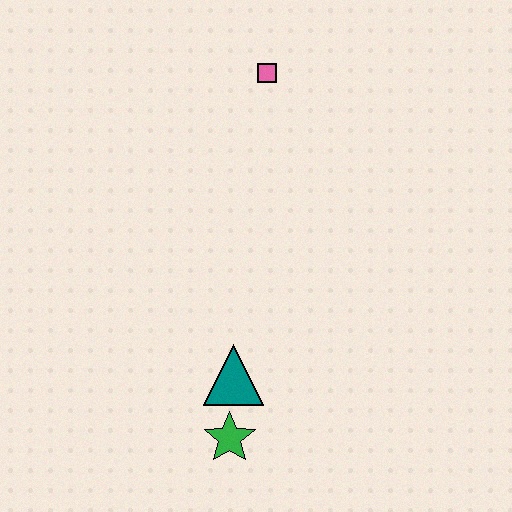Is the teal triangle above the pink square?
No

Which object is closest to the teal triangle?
The green star is closest to the teal triangle.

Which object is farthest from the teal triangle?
The pink square is farthest from the teal triangle.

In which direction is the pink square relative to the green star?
The pink square is above the green star.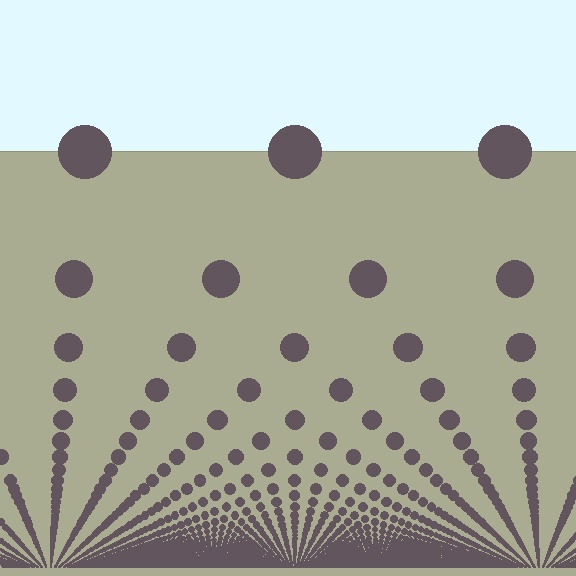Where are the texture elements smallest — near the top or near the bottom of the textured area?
Near the bottom.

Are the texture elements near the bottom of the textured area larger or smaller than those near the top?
Smaller. The gradient is inverted — elements near the bottom are smaller and denser.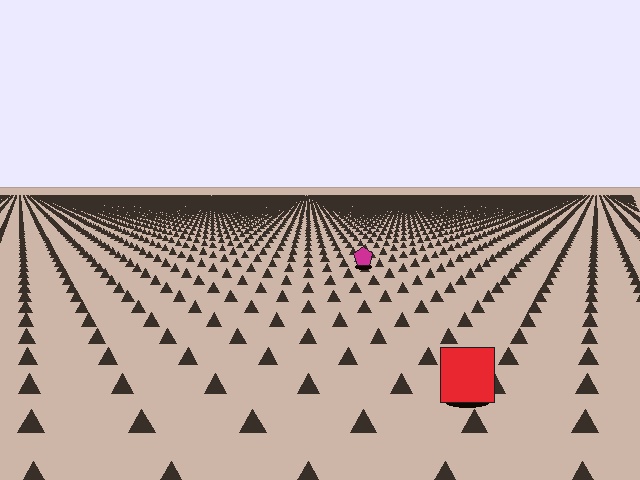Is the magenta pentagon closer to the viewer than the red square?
No. The red square is closer — you can tell from the texture gradient: the ground texture is coarser near it.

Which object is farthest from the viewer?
The magenta pentagon is farthest from the viewer. It appears smaller and the ground texture around it is denser.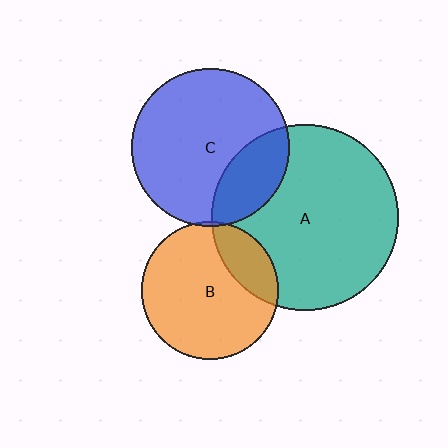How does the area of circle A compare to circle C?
Approximately 1.4 times.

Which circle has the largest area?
Circle A (teal).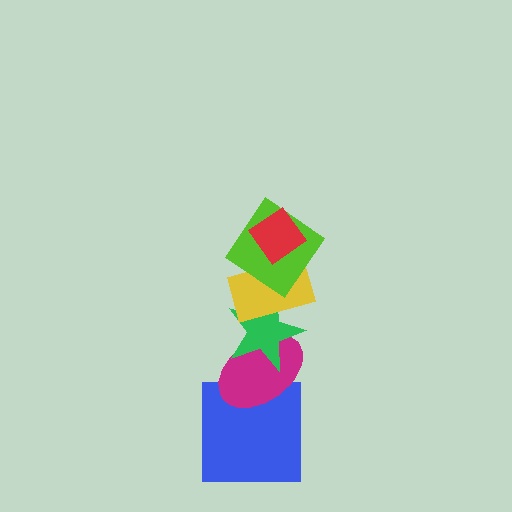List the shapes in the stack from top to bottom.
From top to bottom: the red diamond, the lime diamond, the yellow rectangle, the green star, the magenta ellipse, the blue square.